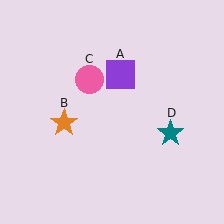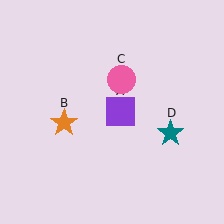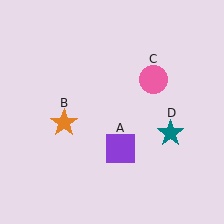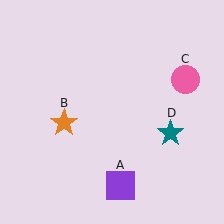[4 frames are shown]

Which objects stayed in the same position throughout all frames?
Orange star (object B) and teal star (object D) remained stationary.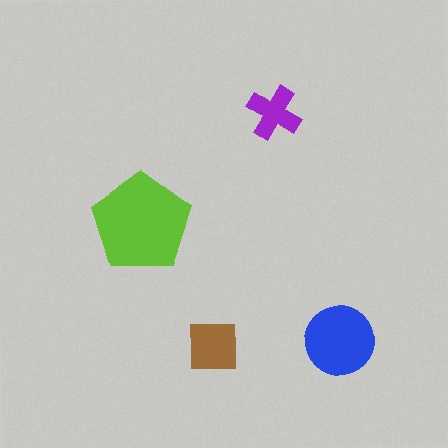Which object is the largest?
The lime pentagon.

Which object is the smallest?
The purple cross.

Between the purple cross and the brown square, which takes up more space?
The brown square.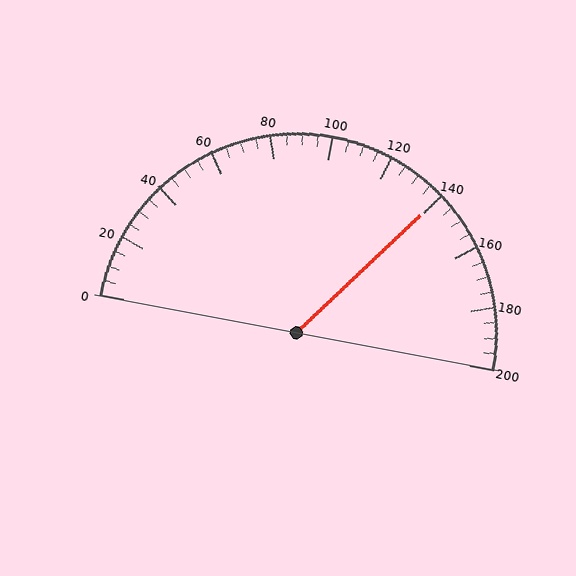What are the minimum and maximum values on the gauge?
The gauge ranges from 0 to 200.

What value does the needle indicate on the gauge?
The needle indicates approximately 140.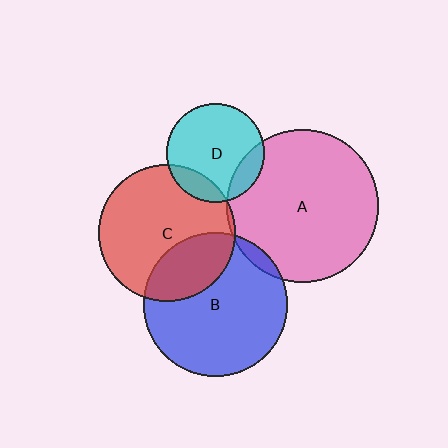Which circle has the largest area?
Circle A (pink).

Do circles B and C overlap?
Yes.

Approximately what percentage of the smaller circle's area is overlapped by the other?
Approximately 30%.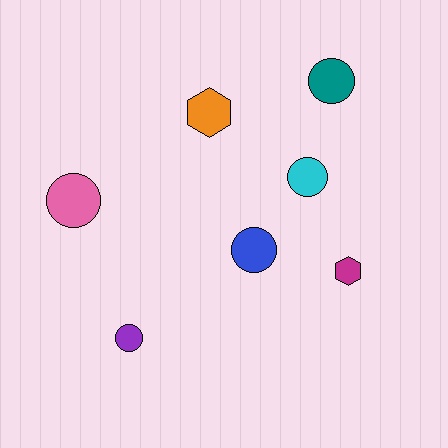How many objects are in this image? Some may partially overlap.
There are 7 objects.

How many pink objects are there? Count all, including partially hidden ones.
There is 1 pink object.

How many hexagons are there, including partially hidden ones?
There are 2 hexagons.